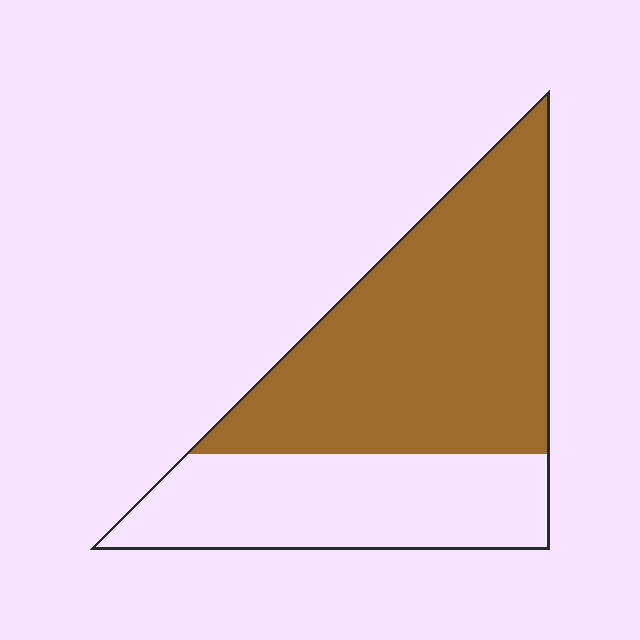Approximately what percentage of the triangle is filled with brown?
Approximately 65%.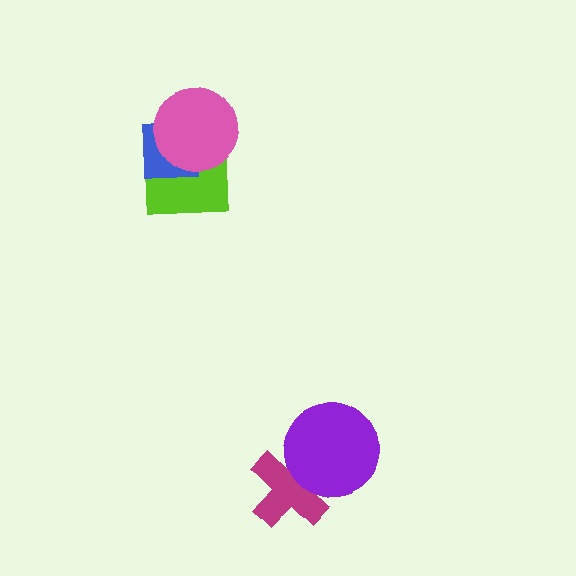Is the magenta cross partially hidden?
Yes, it is partially covered by another shape.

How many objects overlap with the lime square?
2 objects overlap with the lime square.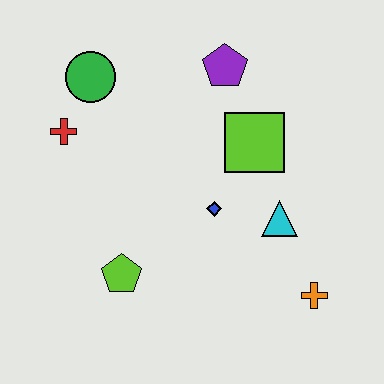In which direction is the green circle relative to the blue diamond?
The green circle is above the blue diamond.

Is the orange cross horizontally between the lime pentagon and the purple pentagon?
No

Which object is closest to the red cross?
The green circle is closest to the red cross.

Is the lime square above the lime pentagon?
Yes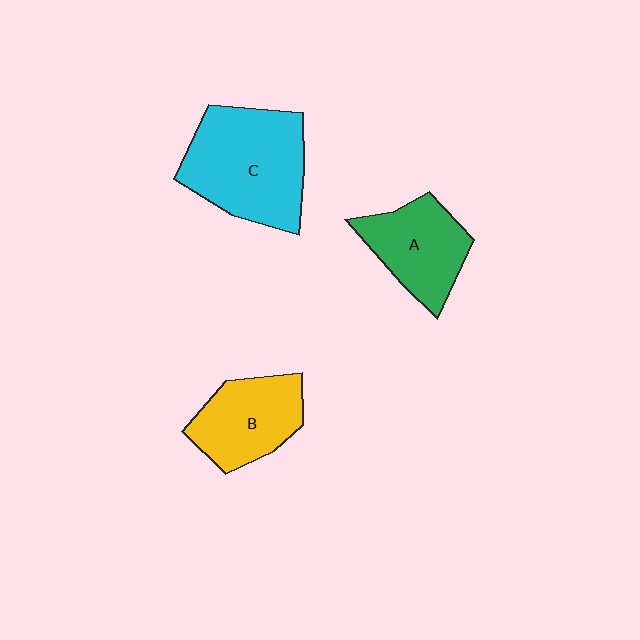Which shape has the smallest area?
Shape B (yellow).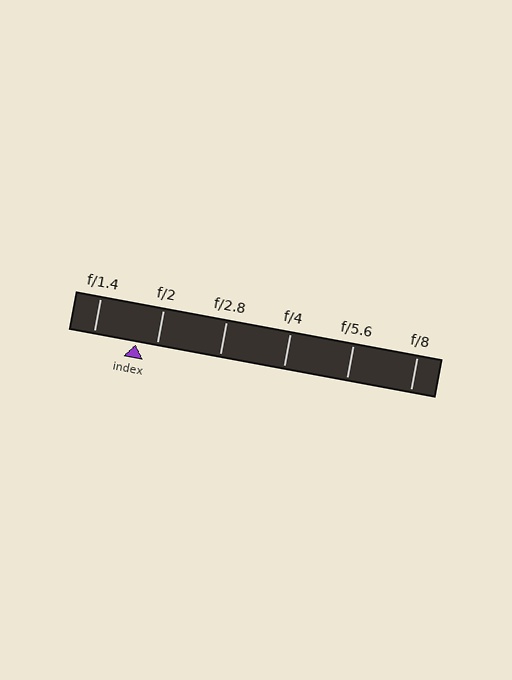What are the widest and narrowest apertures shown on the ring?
The widest aperture shown is f/1.4 and the narrowest is f/8.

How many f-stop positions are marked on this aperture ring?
There are 6 f-stop positions marked.